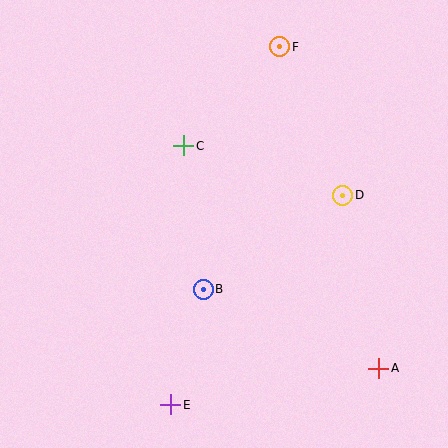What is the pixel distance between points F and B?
The distance between F and B is 254 pixels.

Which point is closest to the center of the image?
Point B at (203, 289) is closest to the center.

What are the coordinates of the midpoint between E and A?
The midpoint between E and A is at (275, 387).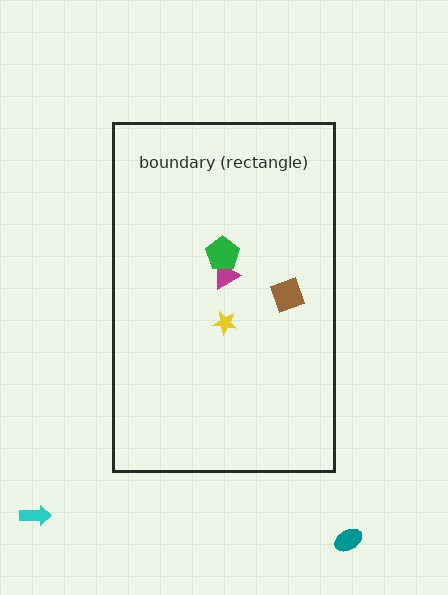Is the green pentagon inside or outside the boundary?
Inside.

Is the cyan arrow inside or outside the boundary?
Outside.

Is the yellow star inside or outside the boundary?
Inside.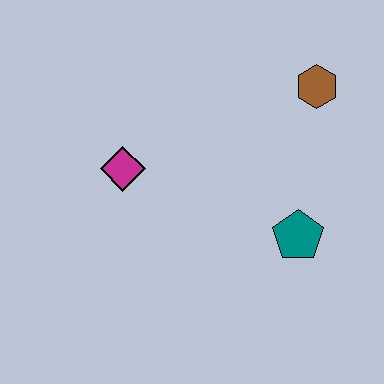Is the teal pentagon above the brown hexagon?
No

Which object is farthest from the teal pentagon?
The magenta diamond is farthest from the teal pentagon.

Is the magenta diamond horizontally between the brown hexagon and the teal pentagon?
No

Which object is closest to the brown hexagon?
The teal pentagon is closest to the brown hexagon.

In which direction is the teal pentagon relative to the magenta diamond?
The teal pentagon is to the right of the magenta diamond.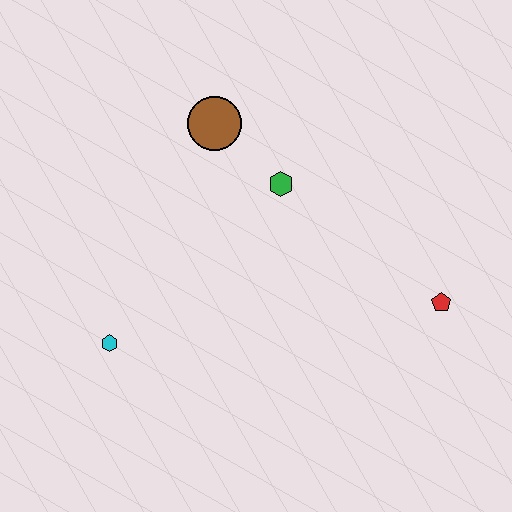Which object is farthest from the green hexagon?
The cyan hexagon is farthest from the green hexagon.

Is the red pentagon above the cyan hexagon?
Yes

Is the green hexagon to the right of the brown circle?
Yes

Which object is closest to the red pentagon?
The green hexagon is closest to the red pentagon.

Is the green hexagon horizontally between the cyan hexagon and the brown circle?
No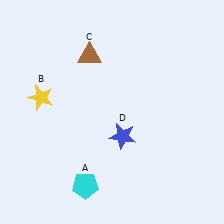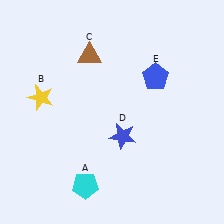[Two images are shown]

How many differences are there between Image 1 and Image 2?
There is 1 difference between the two images.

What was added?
A blue pentagon (E) was added in Image 2.